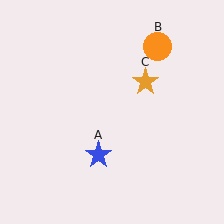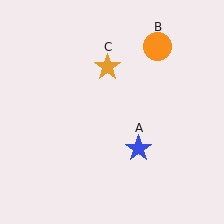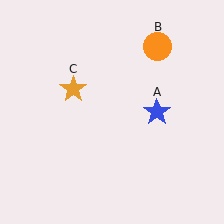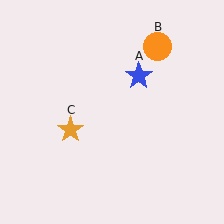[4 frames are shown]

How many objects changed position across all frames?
2 objects changed position: blue star (object A), orange star (object C).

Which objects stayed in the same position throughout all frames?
Orange circle (object B) remained stationary.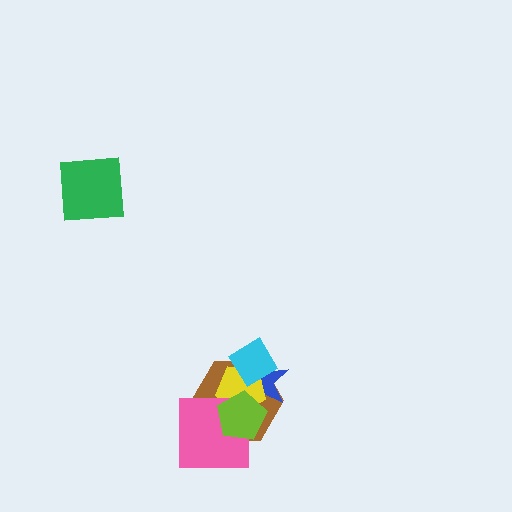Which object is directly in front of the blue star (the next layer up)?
The yellow pentagon is directly in front of the blue star.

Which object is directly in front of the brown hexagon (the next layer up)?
The blue star is directly in front of the brown hexagon.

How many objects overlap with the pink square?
3 objects overlap with the pink square.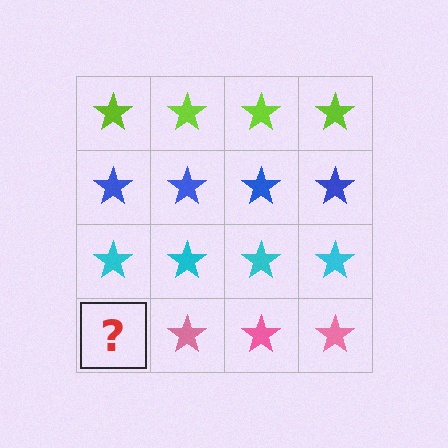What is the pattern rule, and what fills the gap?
The rule is that each row has a consistent color. The gap should be filled with a pink star.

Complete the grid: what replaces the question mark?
The question mark should be replaced with a pink star.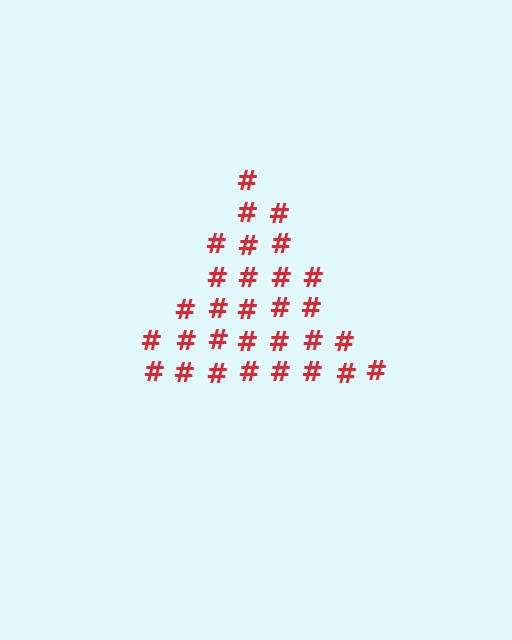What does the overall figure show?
The overall figure shows a triangle.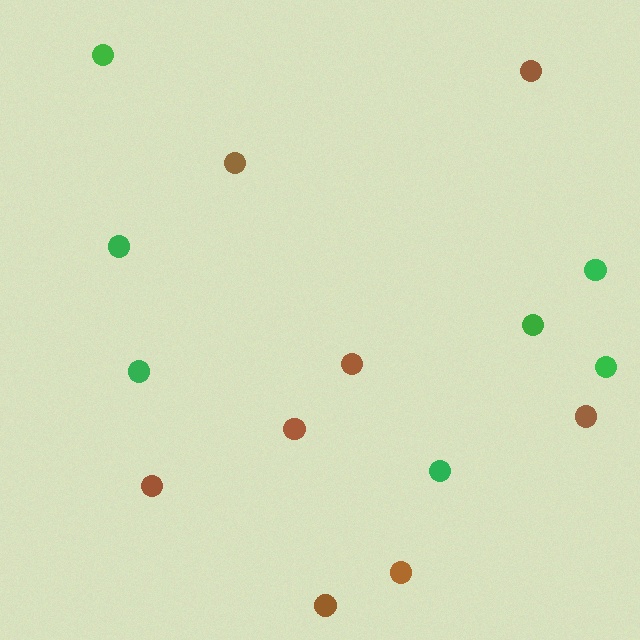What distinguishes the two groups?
There are 2 groups: one group of green circles (7) and one group of brown circles (8).